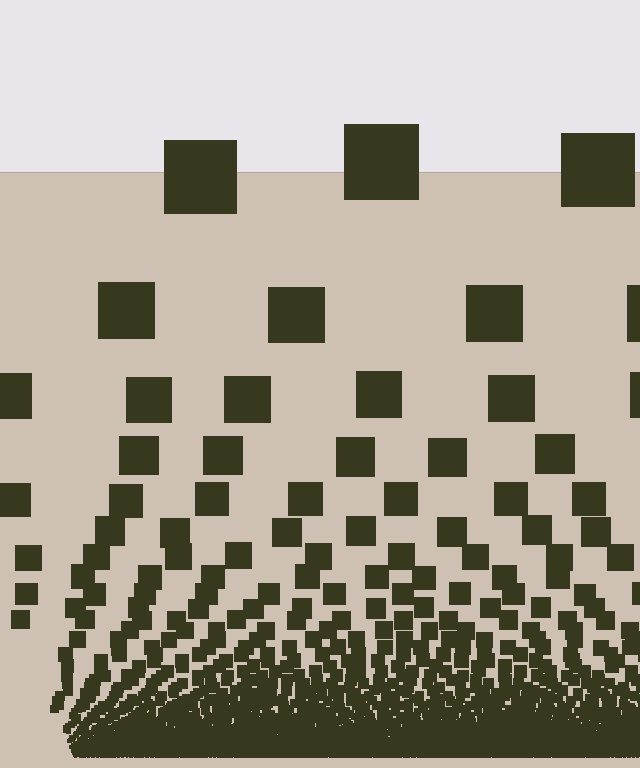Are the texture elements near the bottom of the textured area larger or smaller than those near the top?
Smaller. The gradient is inverted — elements near the bottom are smaller and denser.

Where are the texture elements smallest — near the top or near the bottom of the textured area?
Near the bottom.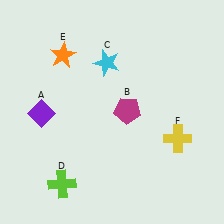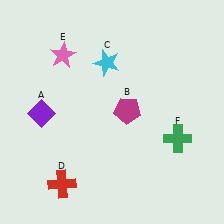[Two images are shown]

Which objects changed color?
D changed from lime to red. E changed from orange to pink. F changed from yellow to green.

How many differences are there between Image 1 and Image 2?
There are 3 differences between the two images.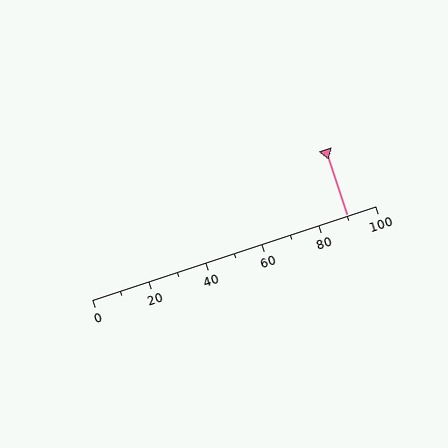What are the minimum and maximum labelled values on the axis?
The axis runs from 0 to 100.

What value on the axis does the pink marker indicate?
The marker indicates approximately 90.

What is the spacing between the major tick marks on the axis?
The major ticks are spaced 20 apart.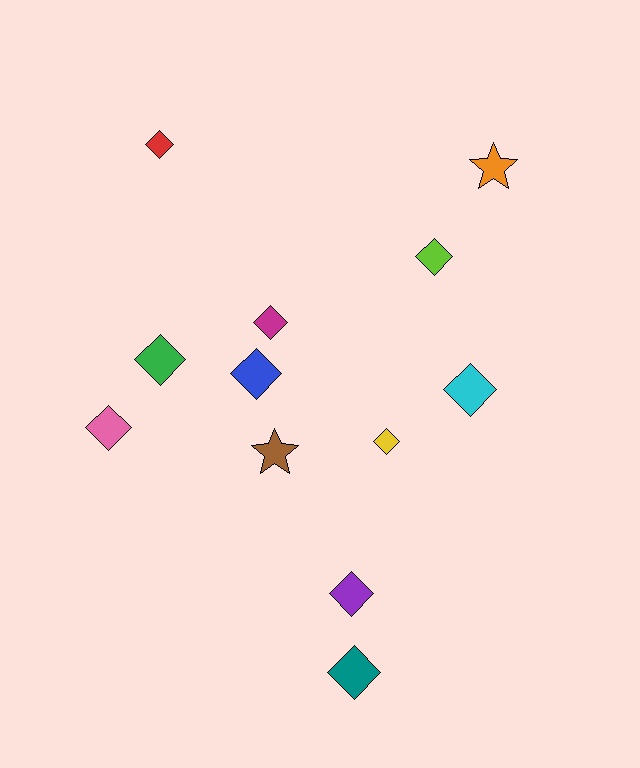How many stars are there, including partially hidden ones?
There are 2 stars.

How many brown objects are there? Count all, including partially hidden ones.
There is 1 brown object.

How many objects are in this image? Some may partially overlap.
There are 12 objects.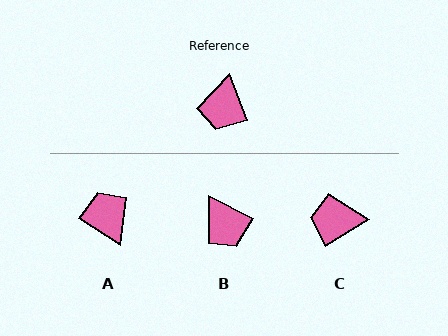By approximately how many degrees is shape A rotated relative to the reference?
Approximately 143 degrees clockwise.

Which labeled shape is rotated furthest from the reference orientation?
A, about 143 degrees away.